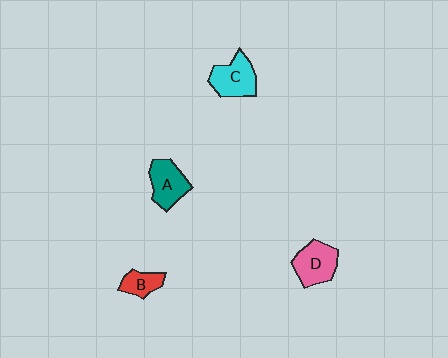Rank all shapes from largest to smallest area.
From largest to smallest: C (cyan), D (pink), A (teal), B (red).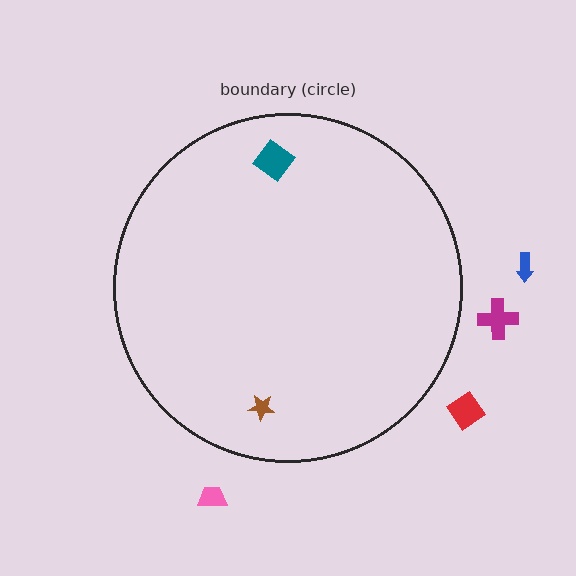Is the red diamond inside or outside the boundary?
Outside.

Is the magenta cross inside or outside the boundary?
Outside.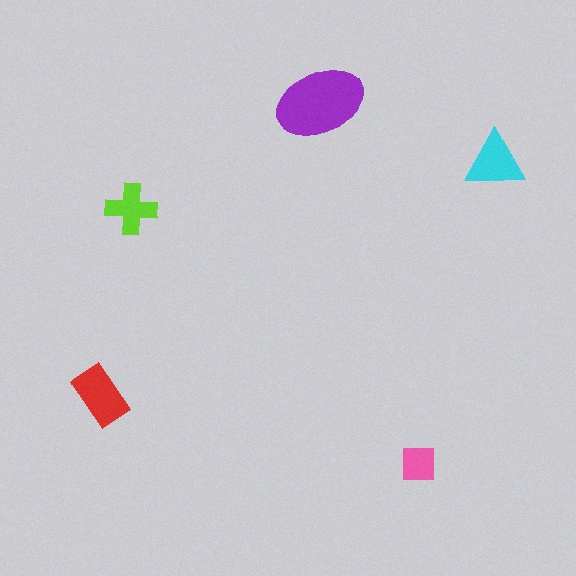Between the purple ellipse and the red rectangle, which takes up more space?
The purple ellipse.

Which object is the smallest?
The pink square.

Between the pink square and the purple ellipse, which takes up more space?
The purple ellipse.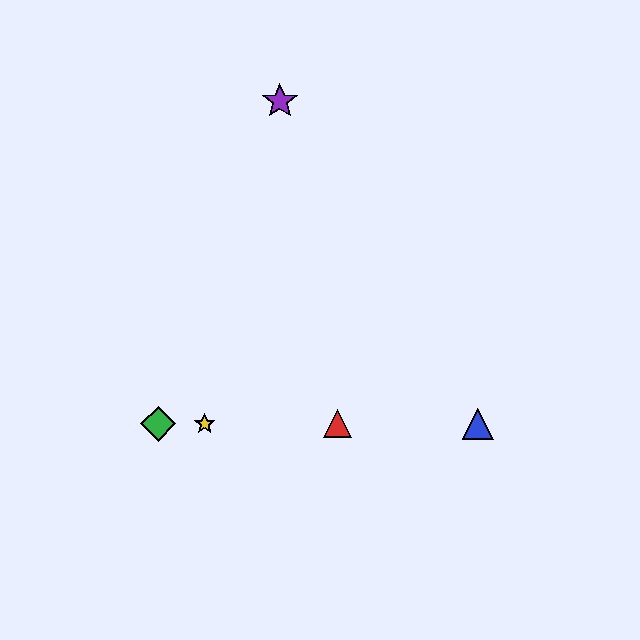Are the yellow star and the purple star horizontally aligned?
No, the yellow star is at y≈424 and the purple star is at y≈101.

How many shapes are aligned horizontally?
4 shapes (the red triangle, the blue triangle, the green diamond, the yellow star) are aligned horizontally.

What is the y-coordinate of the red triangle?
The red triangle is at y≈424.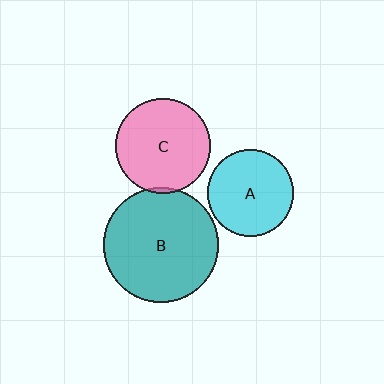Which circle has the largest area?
Circle B (teal).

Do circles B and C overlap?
Yes.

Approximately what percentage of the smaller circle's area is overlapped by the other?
Approximately 5%.